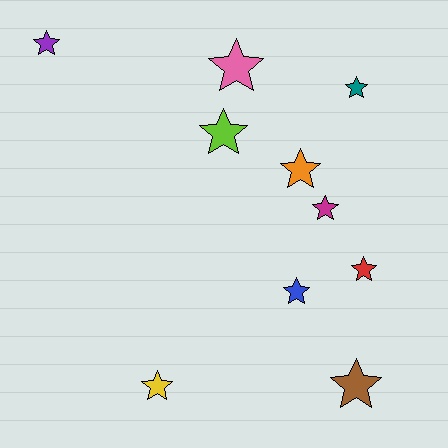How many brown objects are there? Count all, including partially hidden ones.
There is 1 brown object.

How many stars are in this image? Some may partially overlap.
There are 10 stars.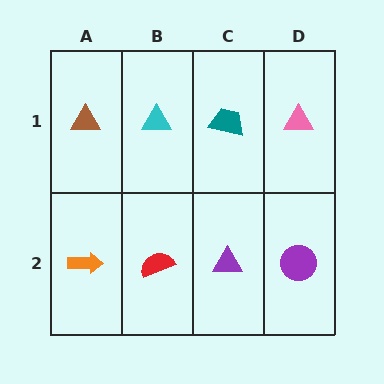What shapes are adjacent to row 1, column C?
A purple triangle (row 2, column C), a cyan triangle (row 1, column B), a pink triangle (row 1, column D).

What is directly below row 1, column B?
A red semicircle.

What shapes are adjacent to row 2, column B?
A cyan triangle (row 1, column B), an orange arrow (row 2, column A), a purple triangle (row 2, column C).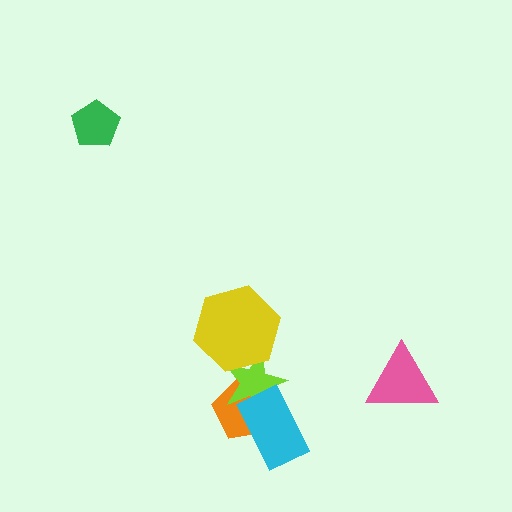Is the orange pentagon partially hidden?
Yes, it is partially covered by another shape.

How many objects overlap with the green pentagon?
0 objects overlap with the green pentagon.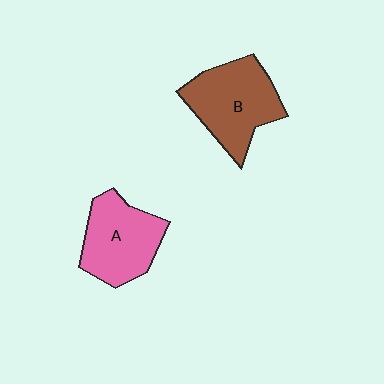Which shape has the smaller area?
Shape A (pink).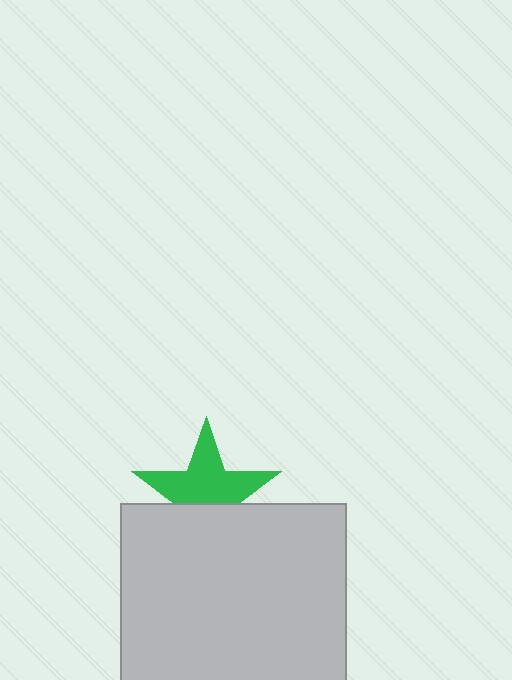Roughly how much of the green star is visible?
About half of it is visible (roughly 62%).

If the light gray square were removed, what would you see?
You would see the complete green star.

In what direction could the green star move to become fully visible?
The green star could move up. That would shift it out from behind the light gray square entirely.